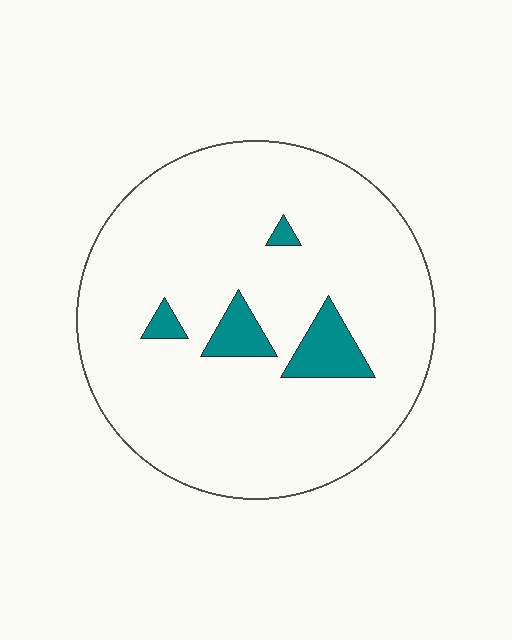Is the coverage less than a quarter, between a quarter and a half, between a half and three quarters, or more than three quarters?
Less than a quarter.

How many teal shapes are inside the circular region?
4.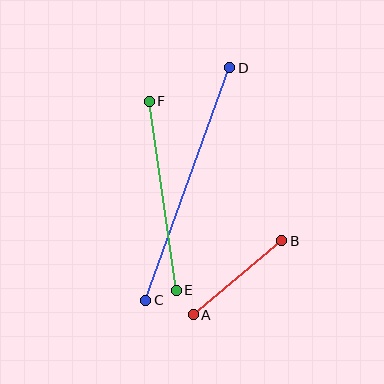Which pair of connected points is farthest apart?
Points C and D are farthest apart.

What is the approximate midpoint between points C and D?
The midpoint is at approximately (188, 184) pixels.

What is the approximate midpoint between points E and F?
The midpoint is at approximately (163, 196) pixels.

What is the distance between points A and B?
The distance is approximately 115 pixels.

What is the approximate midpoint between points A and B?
The midpoint is at approximately (238, 278) pixels.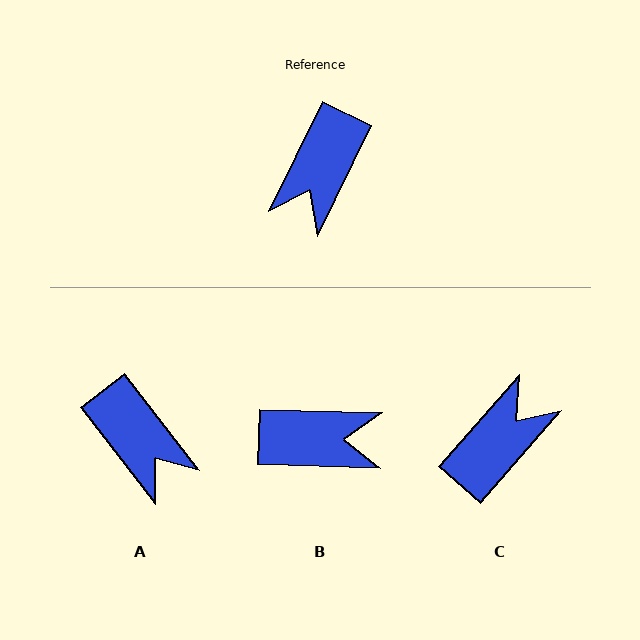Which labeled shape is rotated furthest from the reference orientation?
C, about 165 degrees away.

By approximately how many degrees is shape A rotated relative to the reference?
Approximately 64 degrees counter-clockwise.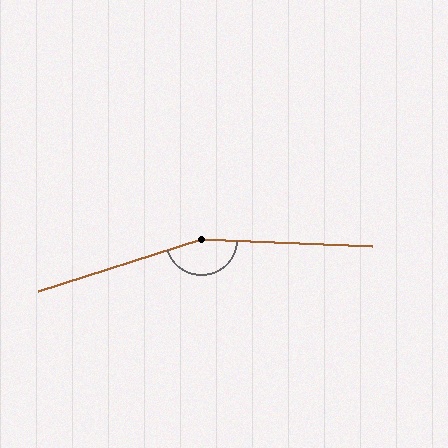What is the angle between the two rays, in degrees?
Approximately 160 degrees.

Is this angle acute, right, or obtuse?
It is obtuse.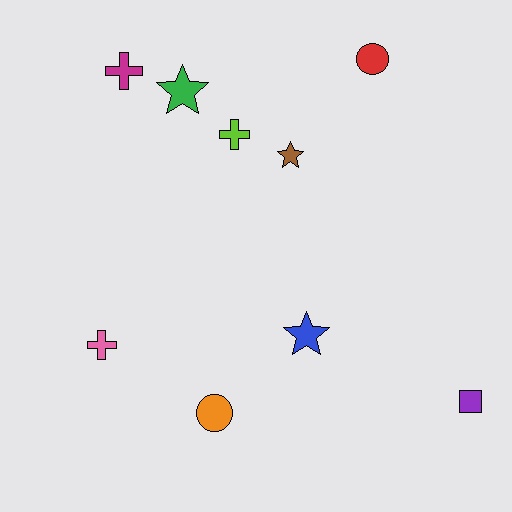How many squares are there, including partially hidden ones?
There is 1 square.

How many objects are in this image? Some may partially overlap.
There are 9 objects.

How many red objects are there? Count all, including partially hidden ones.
There is 1 red object.